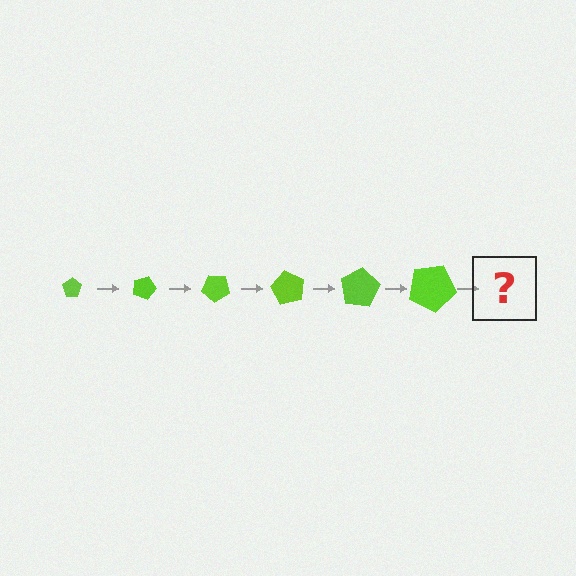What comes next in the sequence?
The next element should be a pentagon, larger than the previous one and rotated 120 degrees from the start.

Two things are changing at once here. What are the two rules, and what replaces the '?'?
The two rules are that the pentagon grows larger each step and it rotates 20 degrees each step. The '?' should be a pentagon, larger than the previous one and rotated 120 degrees from the start.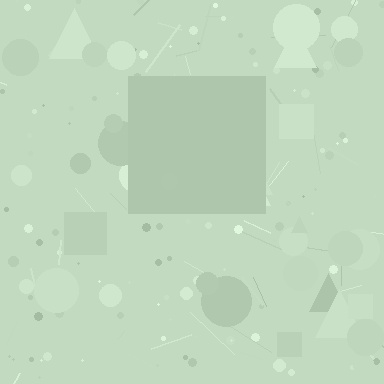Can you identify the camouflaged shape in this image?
The camouflaged shape is a square.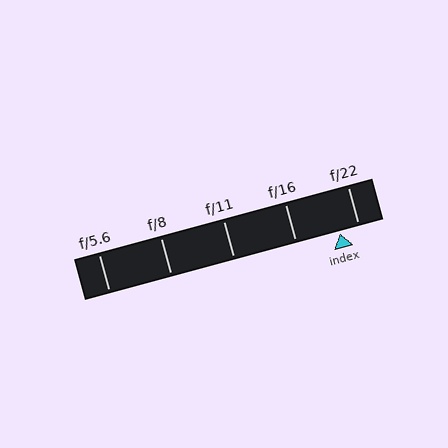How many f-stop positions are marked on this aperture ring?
There are 5 f-stop positions marked.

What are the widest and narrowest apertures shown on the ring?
The widest aperture shown is f/5.6 and the narrowest is f/22.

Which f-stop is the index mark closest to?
The index mark is closest to f/22.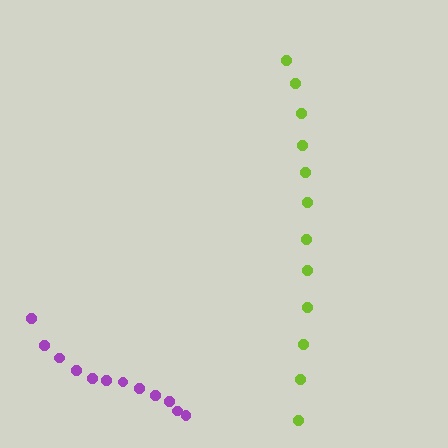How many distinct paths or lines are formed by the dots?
There are 2 distinct paths.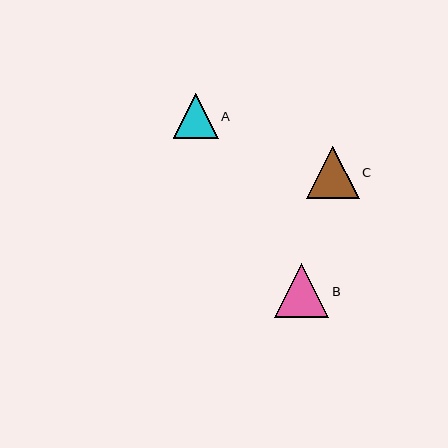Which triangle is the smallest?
Triangle A is the smallest with a size of approximately 45 pixels.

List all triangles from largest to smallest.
From largest to smallest: B, C, A.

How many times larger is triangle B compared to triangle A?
Triangle B is approximately 1.2 times the size of triangle A.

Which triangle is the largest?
Triangle B is the largest with a size of approximately 54 pixels.